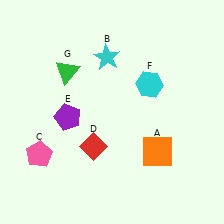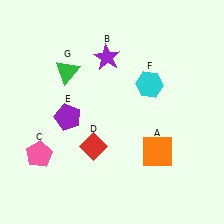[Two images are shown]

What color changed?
The star (B) changed from cyan in Image 1 to purple in Image 2.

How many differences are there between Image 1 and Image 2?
There is 1 difference between the two images.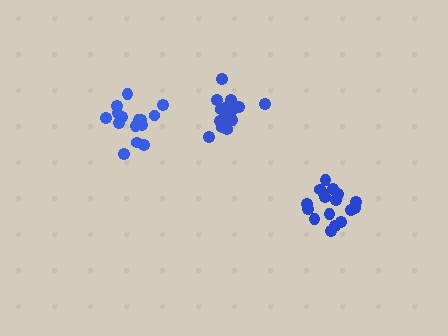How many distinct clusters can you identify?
There are 3 distinct clusters.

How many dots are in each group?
Group 1: 15 dots, Group 2: 17 dots, Group 3: 19 dots (51 total).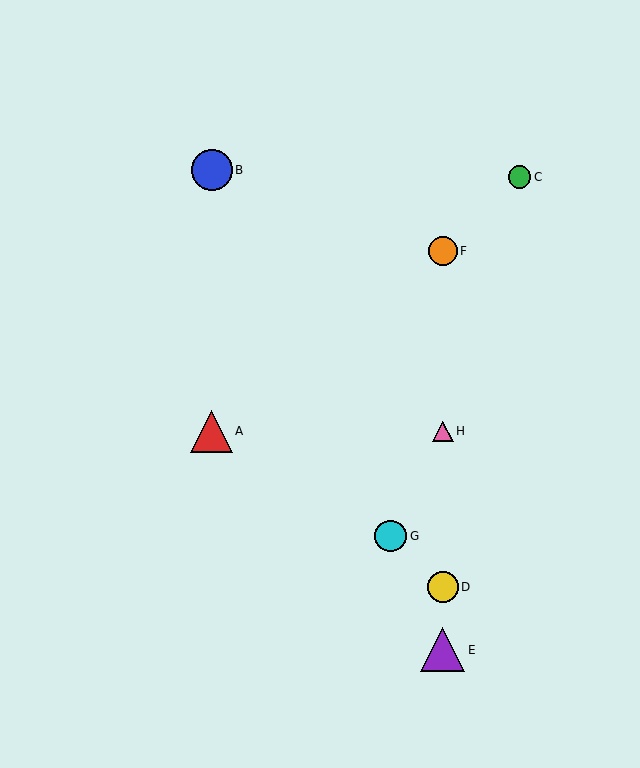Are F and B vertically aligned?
No, F is at x≈443 and B is at x≈212.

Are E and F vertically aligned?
Yes, both are at x≈443.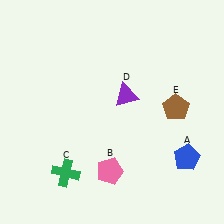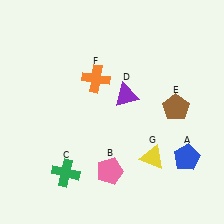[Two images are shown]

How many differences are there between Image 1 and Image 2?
There are 2 differences between the two images.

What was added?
An orange cross (F), a yellow triangle (G) were added in Image 2.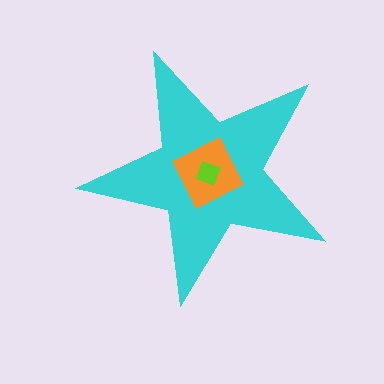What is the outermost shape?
The cyan star.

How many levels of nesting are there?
3.